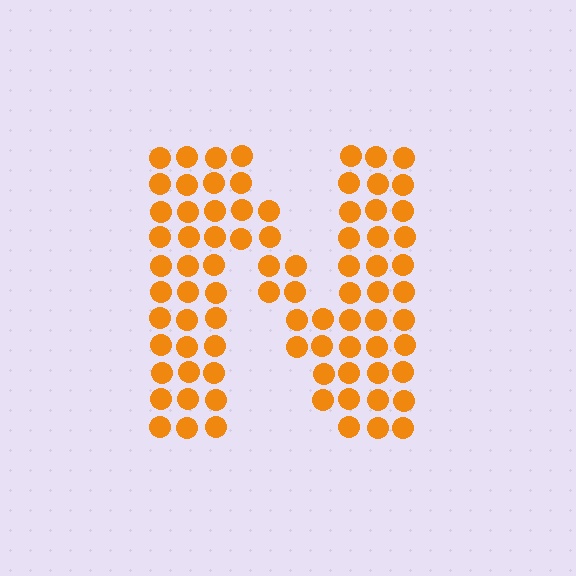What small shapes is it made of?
It is made of small circles.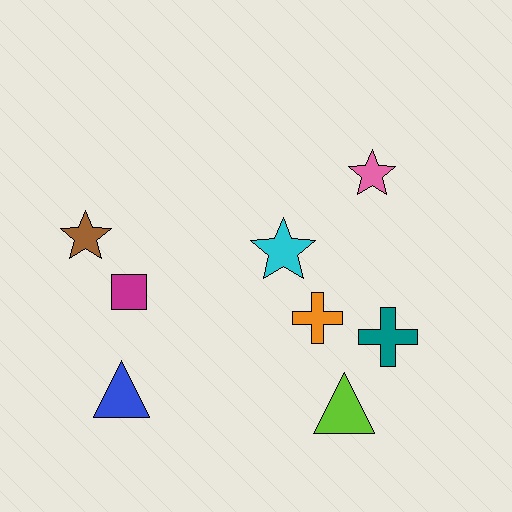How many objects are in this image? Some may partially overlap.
There are 8 objects.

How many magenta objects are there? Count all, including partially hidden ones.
There is 1 magenta object.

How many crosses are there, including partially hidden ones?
There are 2 crosses.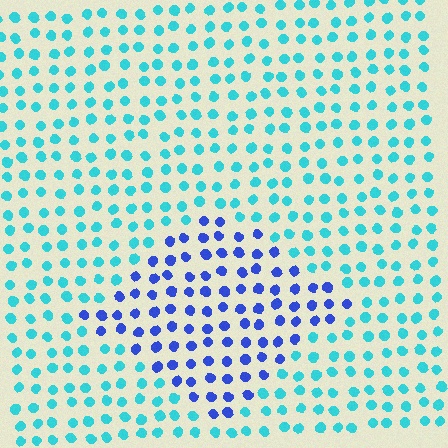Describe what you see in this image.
The image is filled with small cyan elements in a uniform arrangement. A diamond-shaped region is visible where the elements are tinted to a slightly different hue, forming a subtle color boundary.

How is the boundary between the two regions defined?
The boundary is defined purely by a slight shift in hue (about 49 degrees). Spacing, size, and orientation are identical on both sides.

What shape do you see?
I see a diamond.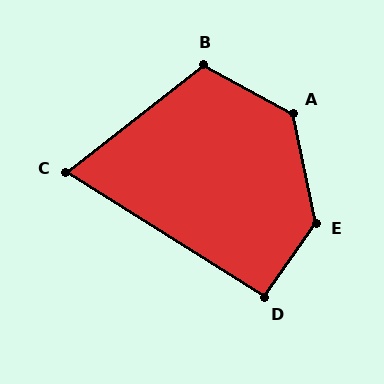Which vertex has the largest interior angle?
E, at approximately 133 degrees.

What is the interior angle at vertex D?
Approximately 93 degrees (approximately right).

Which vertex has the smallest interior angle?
C, at approximately 70 degrees.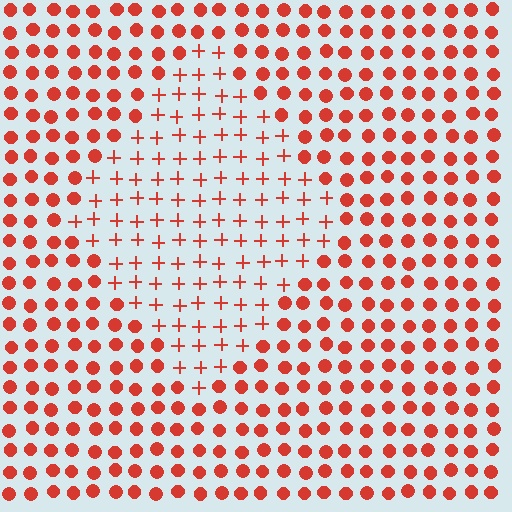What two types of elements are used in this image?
The image uses plus signs inside the diamond region and circles outside it.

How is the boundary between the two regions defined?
The boundary is defined by a change in element shape: plus signs inside vs. circles outside. All elements share the same color and spacing.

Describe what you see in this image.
The image is filled with small red elements arranged in a uniform grid. A diamond-shaped region contains plus signs, while the surrounding area contains circles. The boundary is defined purely by the change in element shape.